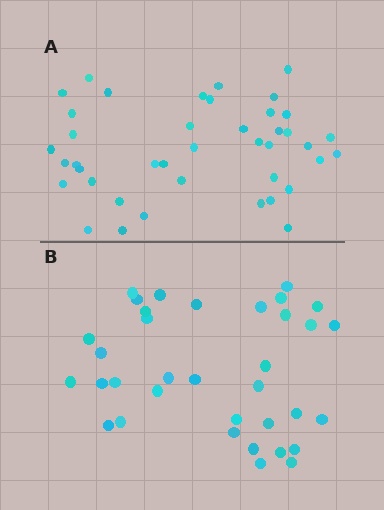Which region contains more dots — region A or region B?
Region A (the top region) has more dots.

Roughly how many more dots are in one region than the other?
Region A has about 6 more dots than region B.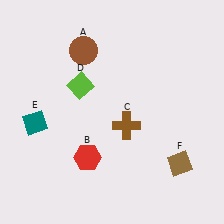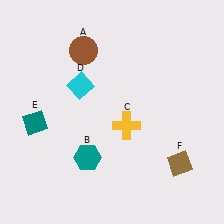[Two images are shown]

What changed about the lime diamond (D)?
In Image 1, D is lime. In Image 2, it changed to cyan.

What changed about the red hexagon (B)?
In Image 1, B is red. In Image 2, it changed to teal.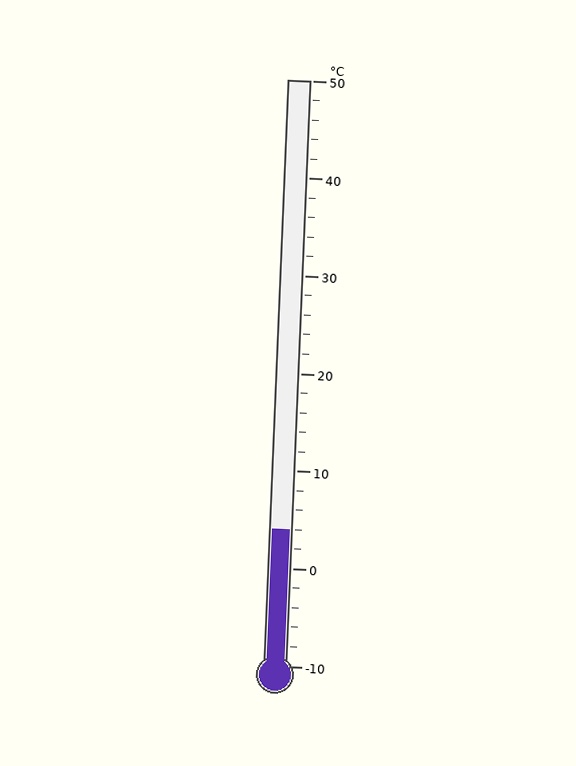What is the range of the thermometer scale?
The thermometer scale ranges from -10°C to 50°C.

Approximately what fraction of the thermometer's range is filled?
The thermometer is filled to approximately 25% of its range.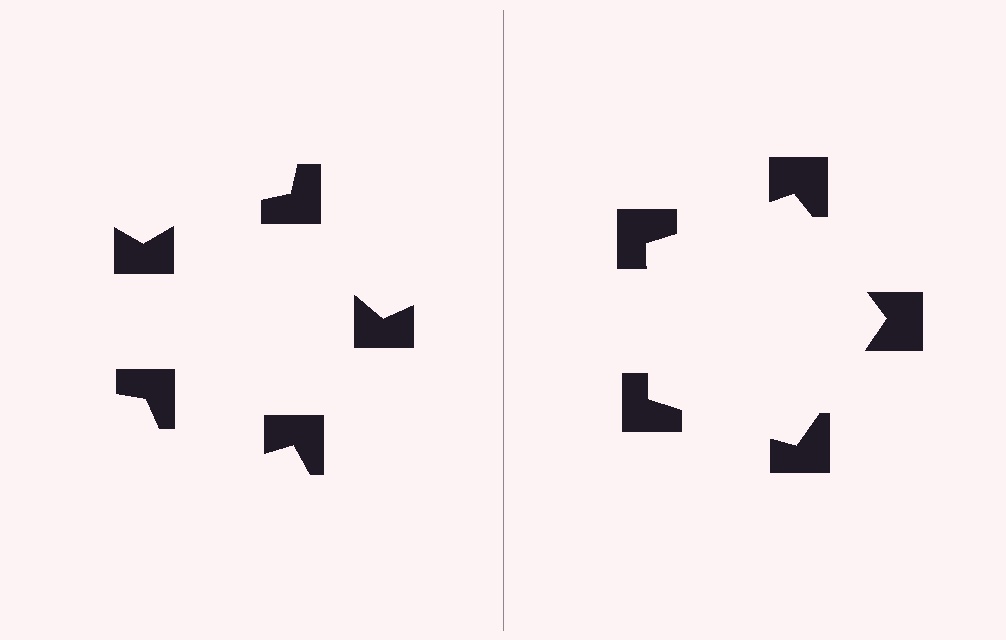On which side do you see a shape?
An illusory pentagon appears on the right side. On the left side the wedge cuts are rotated, so no coherent shape forms.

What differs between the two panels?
The notched squares are positioned identically on both sides; only the wedge orientations differ. On the right they align to a pentagon; on the left they are misaligned.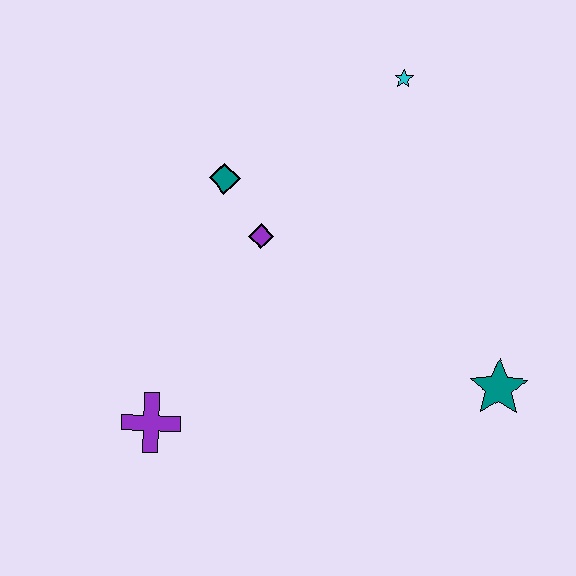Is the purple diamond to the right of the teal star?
No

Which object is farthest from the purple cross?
The cyan star is farthest from the purple cross.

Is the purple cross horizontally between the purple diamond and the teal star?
No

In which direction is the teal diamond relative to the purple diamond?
The teal diamond is above the purple diamond.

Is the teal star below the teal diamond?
Yes